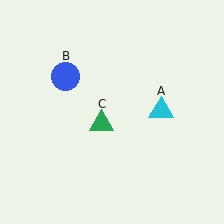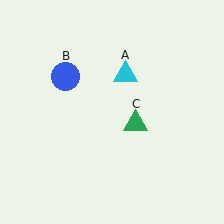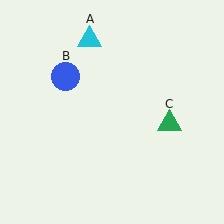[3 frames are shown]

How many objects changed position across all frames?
2 objects changed position: cyan triangle (object A), green triangle (object C).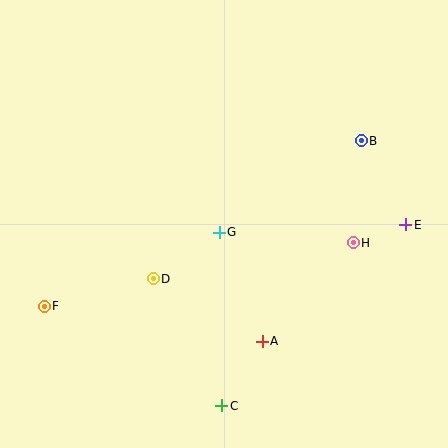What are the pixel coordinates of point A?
Point A is at (262, 341).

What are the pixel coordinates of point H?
Point H is at (353, 243).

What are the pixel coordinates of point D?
Point D is at (153, 279).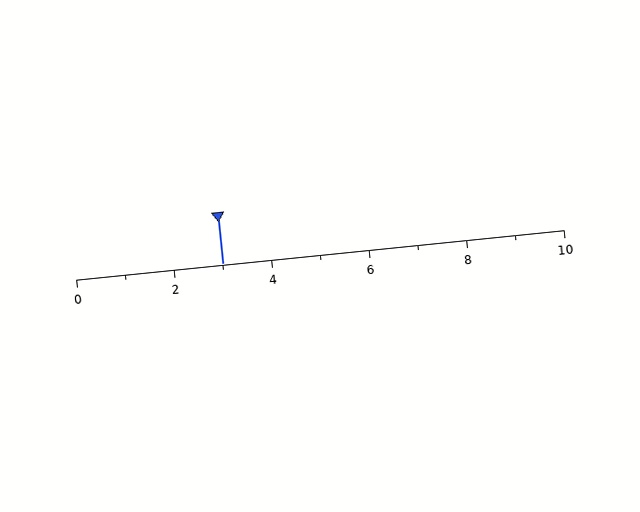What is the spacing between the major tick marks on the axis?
The major ticks are spaced 2 apart.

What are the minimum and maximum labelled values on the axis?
The axis runs from 0 to 10.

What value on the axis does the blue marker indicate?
The marker indicates approximately 3.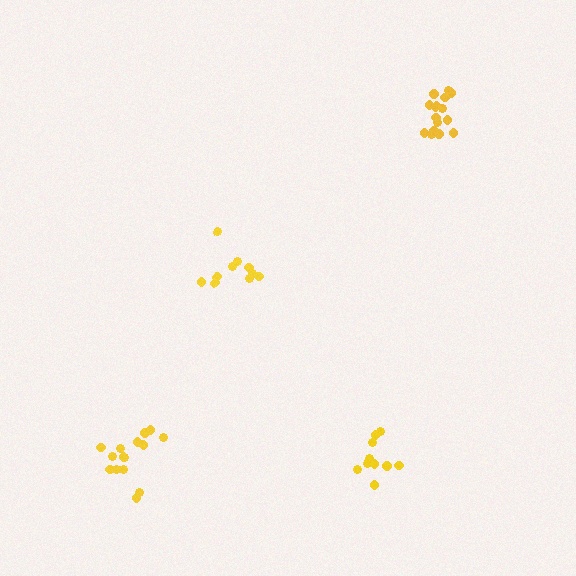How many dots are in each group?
Group 1: 10 dots, Group 2: 10 dots, Group 3: 15 dots, Group 4: 16 dots (51 total).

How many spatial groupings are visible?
There are 4 spatial groupings.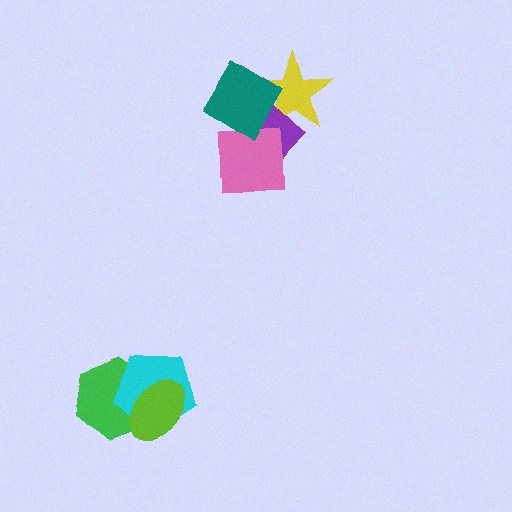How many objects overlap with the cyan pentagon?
2 objects overlap with the cyan pentagon.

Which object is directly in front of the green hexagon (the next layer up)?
The cyan pentagon is directly in front of the green hexagon.